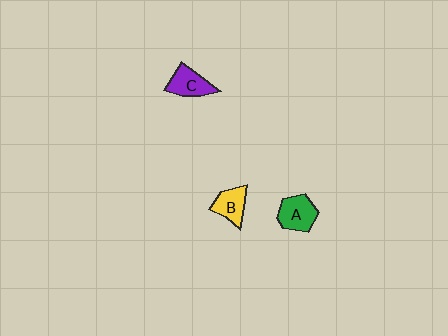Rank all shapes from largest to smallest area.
From largest to smallest: A (green), C (purple), B (yellow).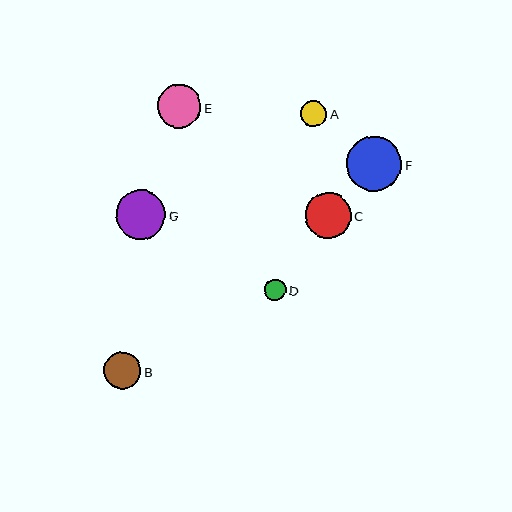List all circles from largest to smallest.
From largest to smallest: F, G, C, E, B, A, D.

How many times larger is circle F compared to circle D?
Circle F is approximately 2.6 times the size of circle D.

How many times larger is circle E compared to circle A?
Circle E is approximately 1.7 times the size of circle A.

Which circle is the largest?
Circle F is the largest with a size of approximately 55 pixels.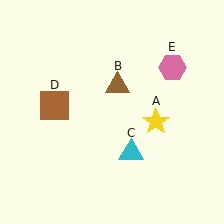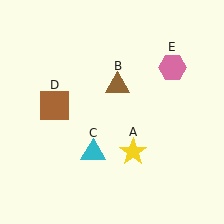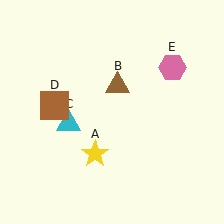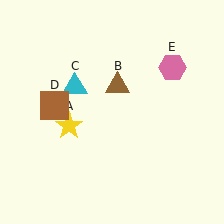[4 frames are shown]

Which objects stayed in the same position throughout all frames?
Brown triangle (object B) and brown square (object D) and pink hexagon (object E) remained stationary.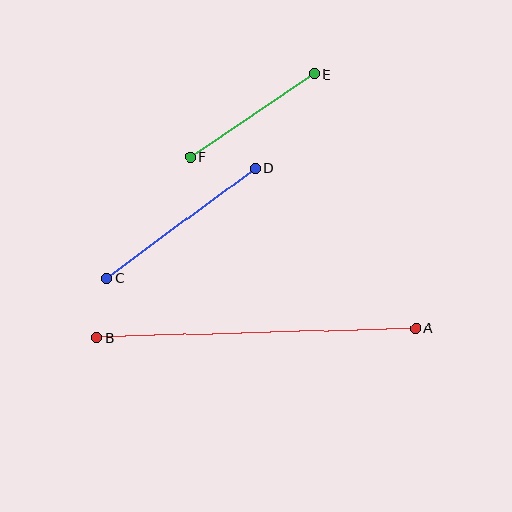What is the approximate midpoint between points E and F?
The midpoint is at approximately (252, 115) pixels.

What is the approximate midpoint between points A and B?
The midpoint is at approximately (256, 333) pixels.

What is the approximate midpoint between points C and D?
The midpoint is at approximately (181, 223) pixels.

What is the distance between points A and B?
The distance is approximately 318 pixels.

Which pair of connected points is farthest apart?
Points A and B are farthest apart.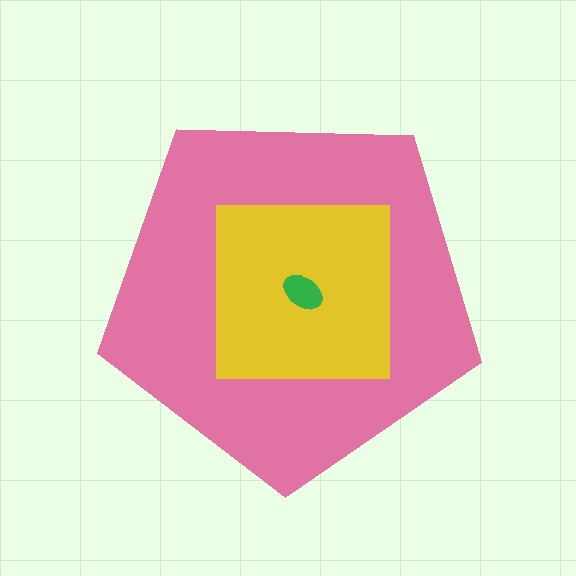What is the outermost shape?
The pink pentagon.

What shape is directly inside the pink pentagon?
The yellow square.